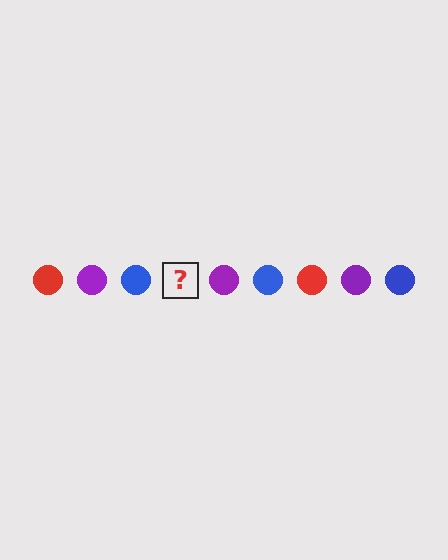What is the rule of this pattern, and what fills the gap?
The rule is that the pattern cycles through red, purple, blue circles. The gap should be filled with a red circle.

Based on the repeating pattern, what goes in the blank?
The blank should be a red circle.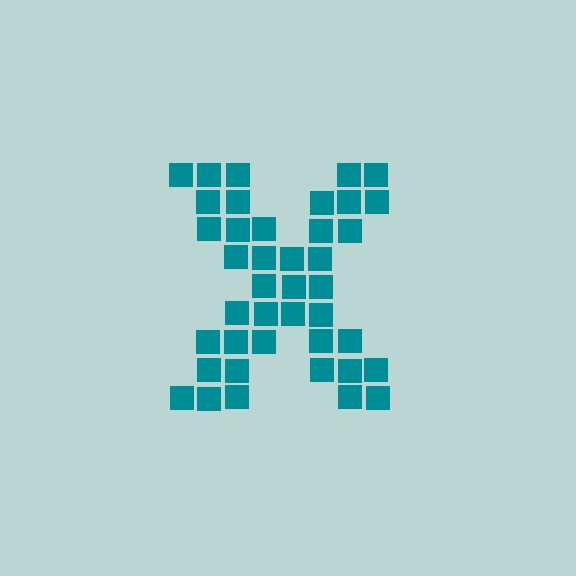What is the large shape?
The large shape is the letter X.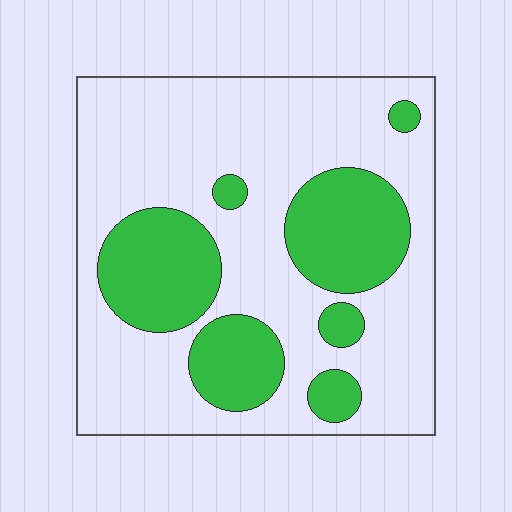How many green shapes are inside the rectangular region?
7.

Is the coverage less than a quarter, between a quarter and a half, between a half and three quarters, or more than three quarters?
Between a quarter and a half.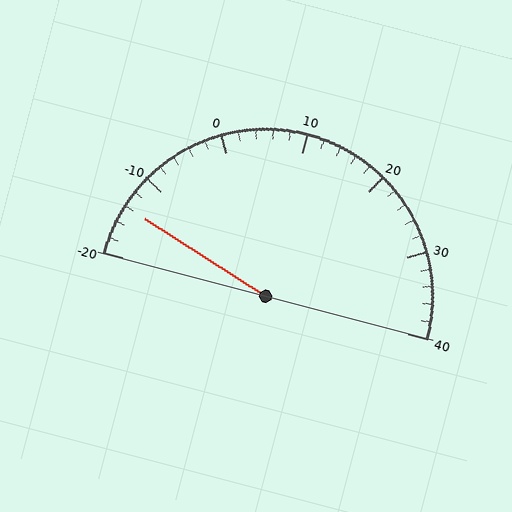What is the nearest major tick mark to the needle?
The nearest major tick mark is -10.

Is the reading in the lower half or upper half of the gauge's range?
The reading is in the lower half of the range (-20 to 40).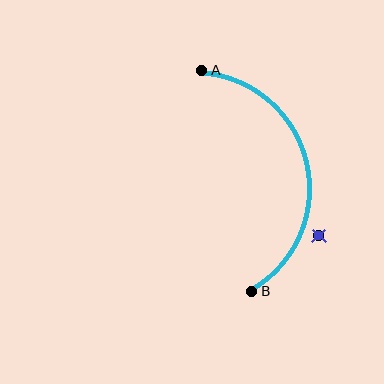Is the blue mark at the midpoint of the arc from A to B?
No — the blue mark does not lie on the arc at all. It sits slightly outside the curve.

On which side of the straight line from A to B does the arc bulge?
The arc bulges to the right of the straight line connecting A and B.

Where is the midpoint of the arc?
The arc midpoint is the point on the curve farthest from the straight line joining A and B. It sits to the right of that line.